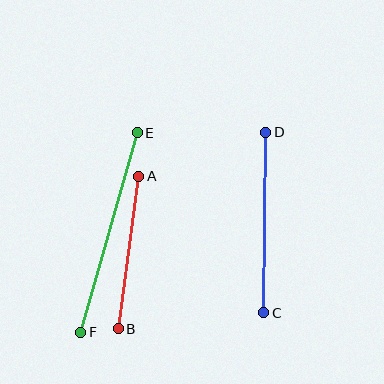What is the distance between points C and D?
The distance is approximately 181 pixels.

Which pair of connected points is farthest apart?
Points E and F are farthest apart.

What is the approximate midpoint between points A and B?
The midpoint is at approximately (129, 253) pixels.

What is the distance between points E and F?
The distance is approximately 207 pixels.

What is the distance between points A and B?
The distance is approximately 154 pixels.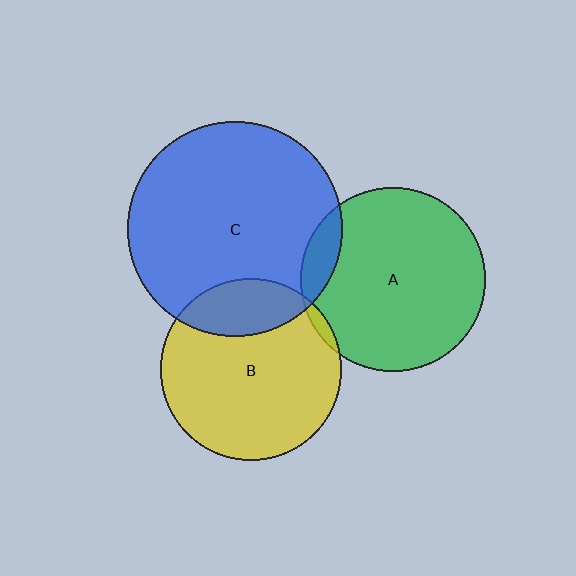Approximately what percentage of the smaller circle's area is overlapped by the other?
Approximately 5%.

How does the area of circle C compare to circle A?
Approximately 1.4 times.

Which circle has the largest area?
Circle C (blue).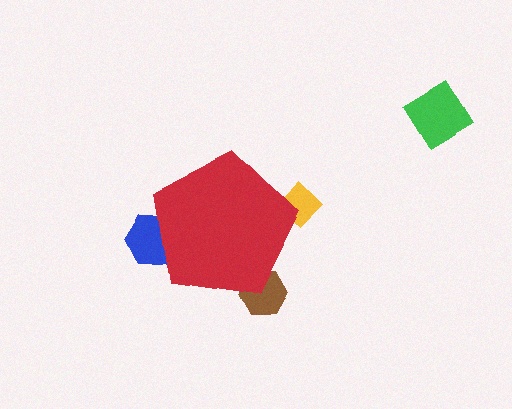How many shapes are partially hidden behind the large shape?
3 shapes are partially hidden.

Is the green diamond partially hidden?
No, the green diamond is fully visible.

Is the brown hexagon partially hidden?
Yes, the brown hexagon is partially hidden behind the red pentagon.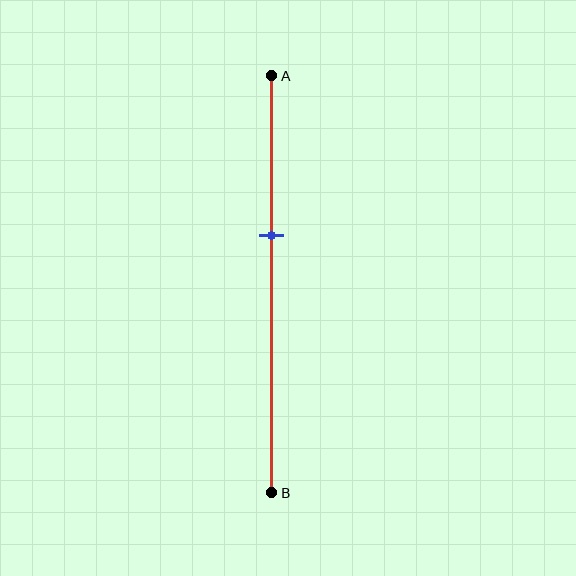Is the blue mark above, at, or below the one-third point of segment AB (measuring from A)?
The blue mark is below the one-third point of segment AB.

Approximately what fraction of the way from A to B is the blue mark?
The blue mark is approximately 40% of the way from A to B.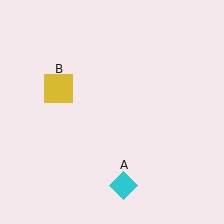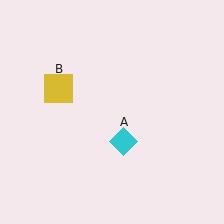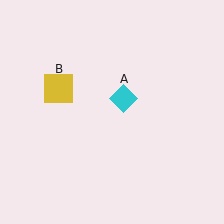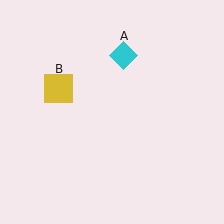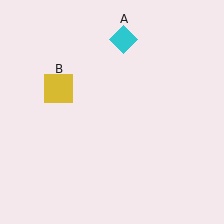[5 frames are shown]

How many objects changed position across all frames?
1 object changed position: cyan diamond (object A).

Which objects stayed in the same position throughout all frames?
Yellow square (object B) remained stationary.